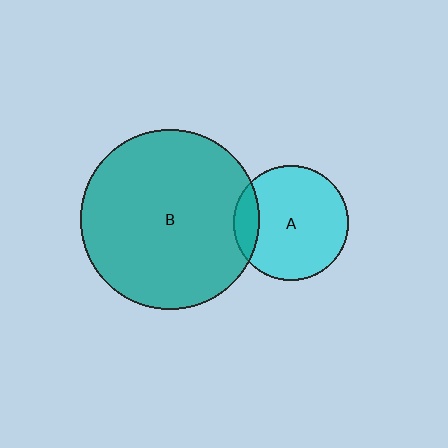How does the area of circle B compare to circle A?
Approximately 2.4 times.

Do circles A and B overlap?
Yes.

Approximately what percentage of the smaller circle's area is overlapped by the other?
Approximately 15%.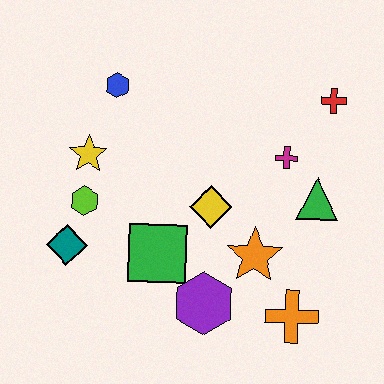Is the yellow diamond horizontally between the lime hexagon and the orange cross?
Yes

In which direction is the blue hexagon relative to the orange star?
The blue hexagon is above the orange star.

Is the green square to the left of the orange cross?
Yes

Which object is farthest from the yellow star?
The orange cross is farthest from the yellow star.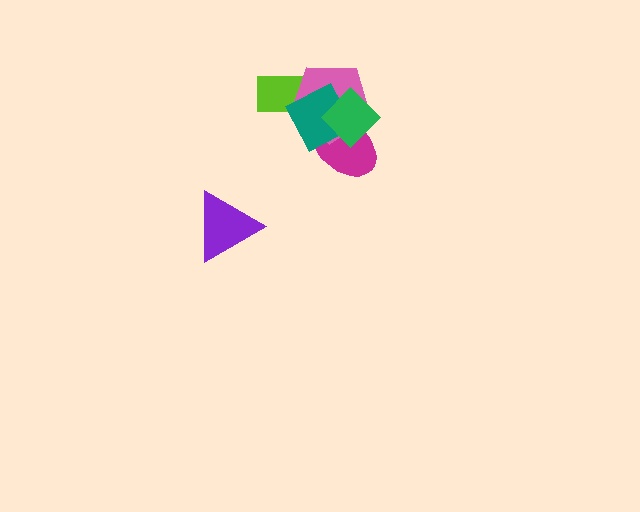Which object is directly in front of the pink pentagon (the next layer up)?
The teal diamond is directly in front of the pink pentagon.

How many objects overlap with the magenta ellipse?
3 objects overlap with the magenta ellipse.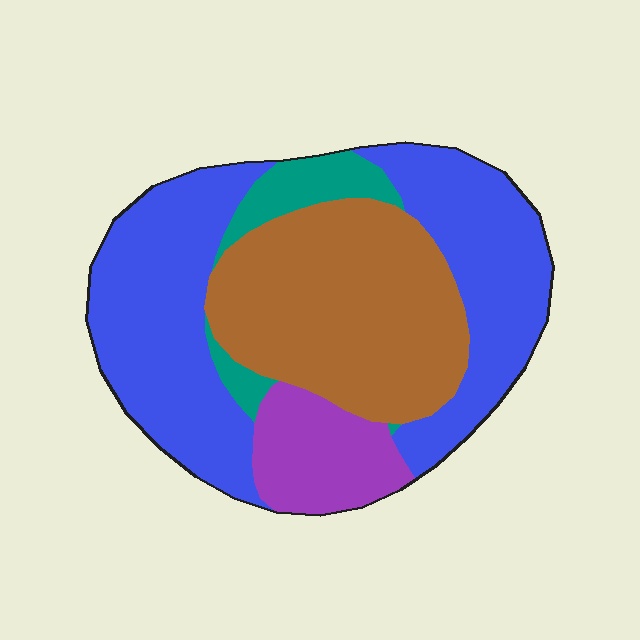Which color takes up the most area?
Blue, at roughly 50%.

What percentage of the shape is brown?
Brown covers 33% of the shape.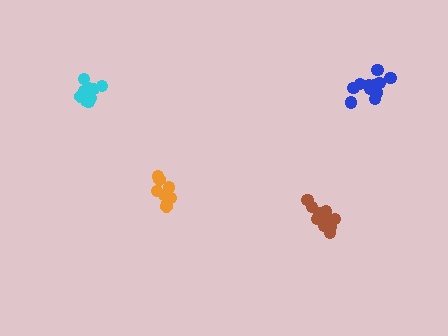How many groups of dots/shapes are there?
There are 4 groups.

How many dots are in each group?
Group 1: 11 dots, Group 2: 10 dots, Group 3: 8 dots, Group 4: 12 dots (41 total).